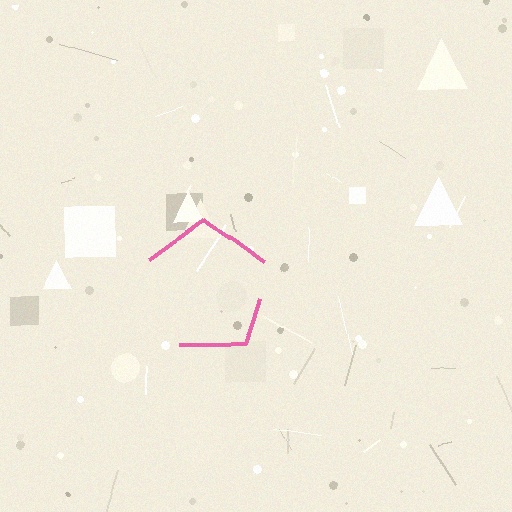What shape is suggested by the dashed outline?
The dashed outline suggests a pentagon.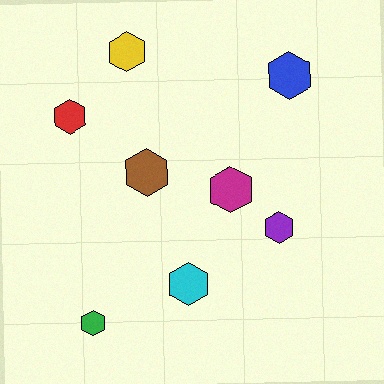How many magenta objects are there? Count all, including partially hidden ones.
There is 1 magenta object.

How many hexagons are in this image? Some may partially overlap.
There are 8 hexagons.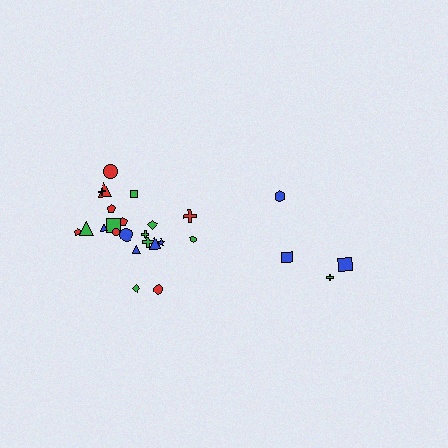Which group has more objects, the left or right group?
The left group.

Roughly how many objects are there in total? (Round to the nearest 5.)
Roughly 25 objects in total.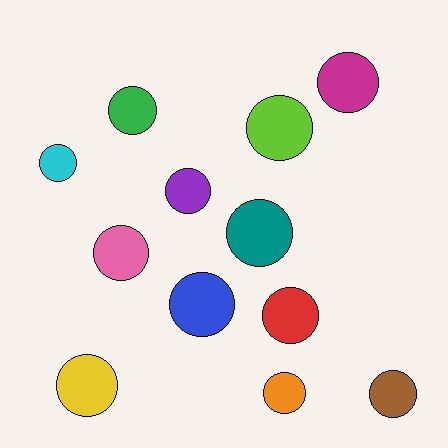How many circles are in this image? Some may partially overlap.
There are 12 circles.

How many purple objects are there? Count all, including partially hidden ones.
There is 1 purple object.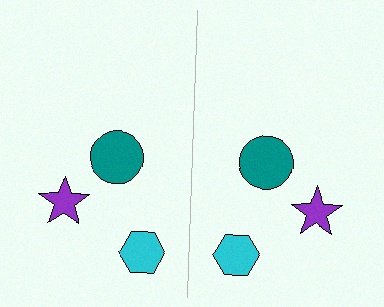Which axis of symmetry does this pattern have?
The pattern has a vertical axis of symmetry running through the center of the image.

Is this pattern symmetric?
Yes, this pattern has bilateral (reflection) symmetry.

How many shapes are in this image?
There are 6 shapes in this image.